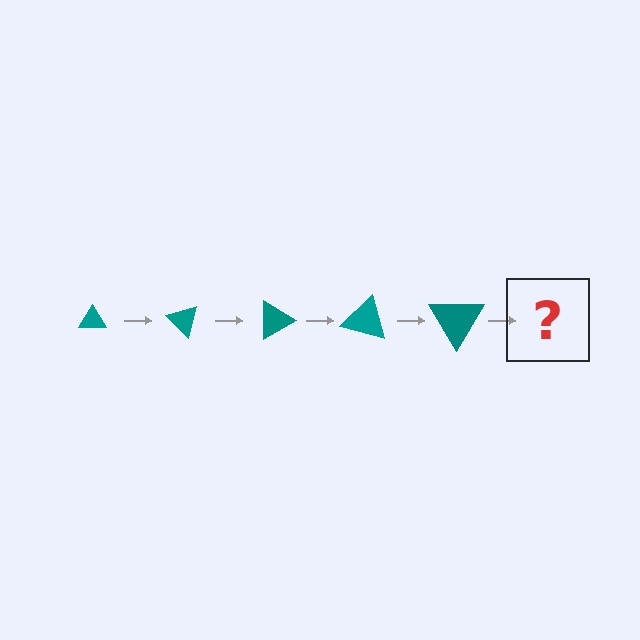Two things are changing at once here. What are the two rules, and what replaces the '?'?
The two rules are that the triangle grows larger each step and it rotates 45 degrees each step. The '?' should be a triangle, larger than the previous one and rotated 225 degrees from the start.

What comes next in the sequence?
The next element should be a triangle, larger than the previous one and rotated 225 degrees from the start.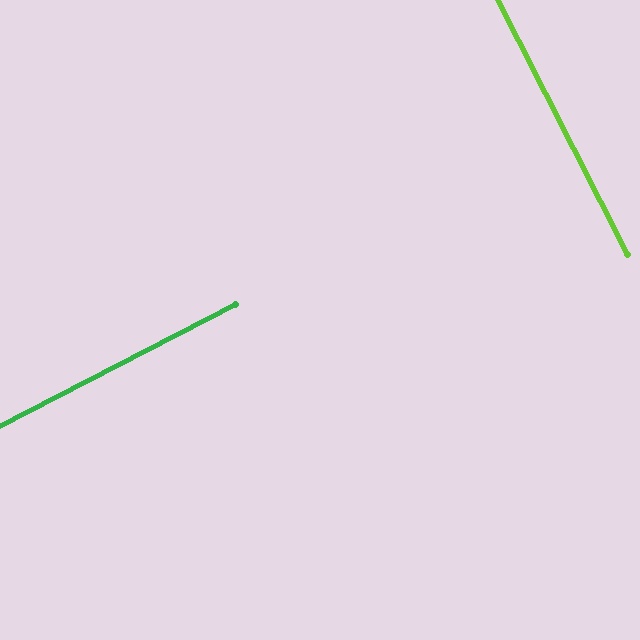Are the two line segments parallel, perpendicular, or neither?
Perpendicular — they meet at approximately 90°.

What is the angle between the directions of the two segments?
Approximately 90 degrees.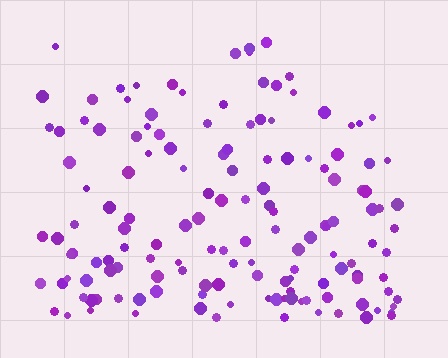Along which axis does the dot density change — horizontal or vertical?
Vertical.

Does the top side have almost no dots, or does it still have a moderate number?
Still a moderate number, just noticeably fewer than the bottom.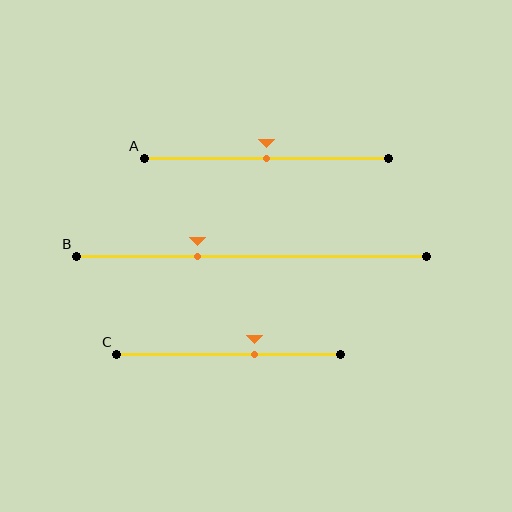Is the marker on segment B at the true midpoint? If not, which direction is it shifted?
No, the marker on segment B is shifted to the left by about 16% of the segment length.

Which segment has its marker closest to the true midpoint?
Segment A has its marker closest to the true midpoint.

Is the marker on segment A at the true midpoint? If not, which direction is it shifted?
Yes, the marker on segment A is at the true midpoint.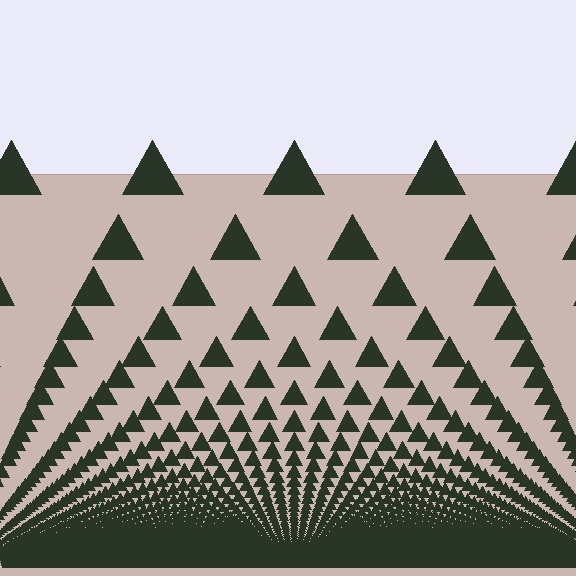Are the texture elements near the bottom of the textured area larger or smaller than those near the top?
Smaller. The gradient is inverted — elements near the bottom are smaller and denser.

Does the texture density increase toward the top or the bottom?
Density increases toward the bottom.